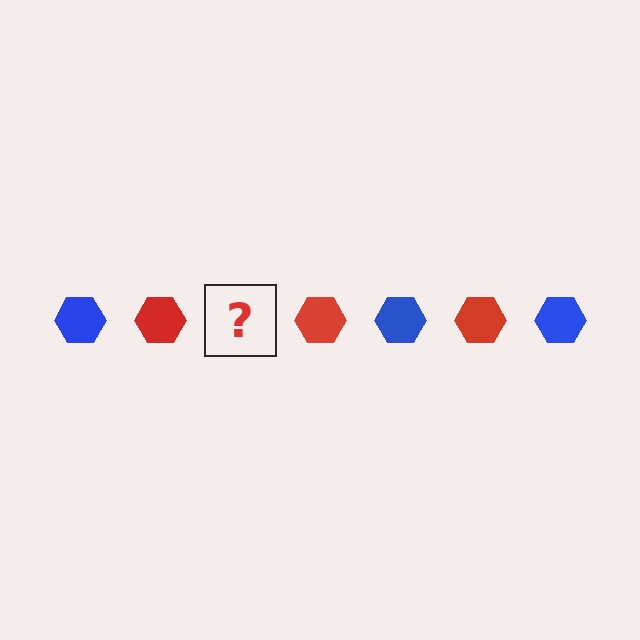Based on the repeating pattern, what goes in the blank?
The blank should be a blue hexagon.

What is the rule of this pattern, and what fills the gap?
The rule is that the pattern cycles through blue, red hexagons. The gap should be filled with a blue hexagon.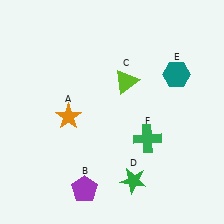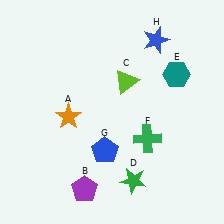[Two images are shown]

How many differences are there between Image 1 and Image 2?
There are 2 differences between the two images.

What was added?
A blue pentagon (G), a blue star (H) were added in Image 2.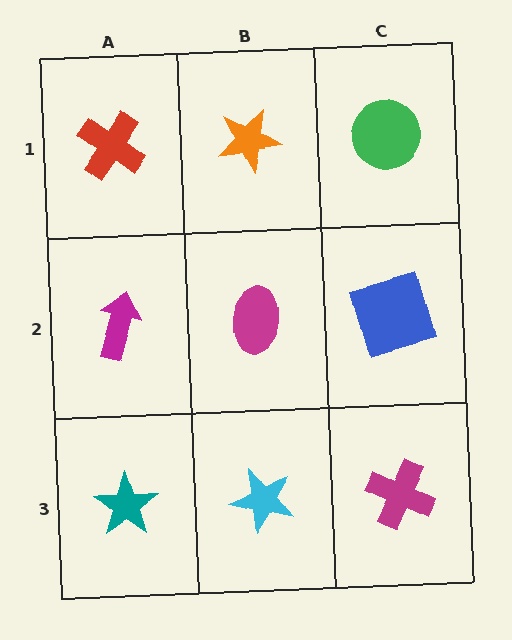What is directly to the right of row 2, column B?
A blue square.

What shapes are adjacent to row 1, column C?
A blue square (row 2, column C), an orange star (row 1, column B).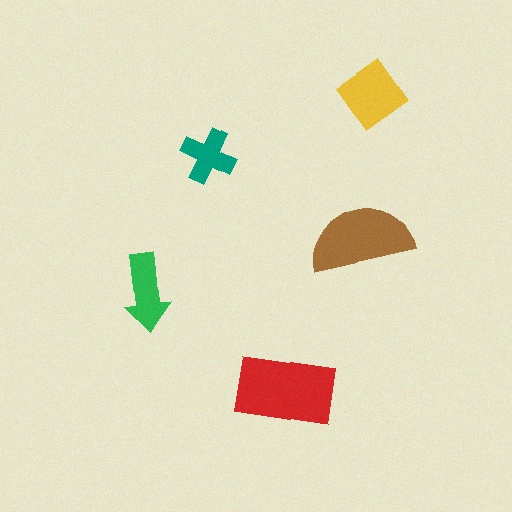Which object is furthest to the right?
The yellow diamond is rightmost.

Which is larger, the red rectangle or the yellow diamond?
The red rectangle.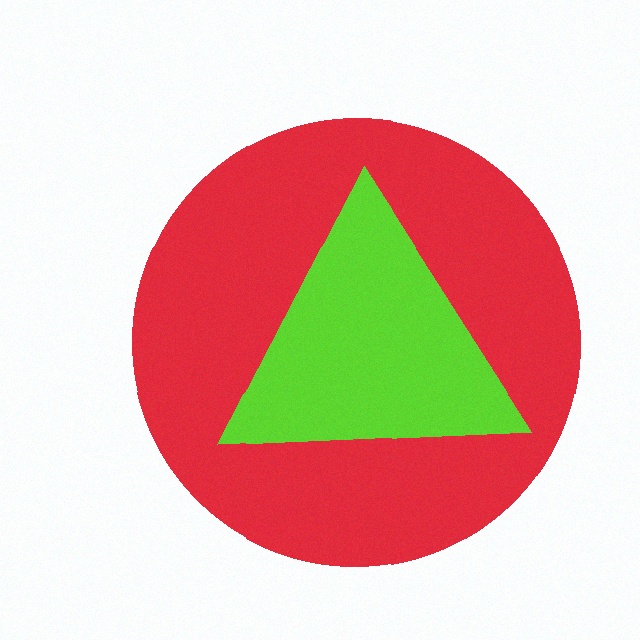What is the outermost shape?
The red circle.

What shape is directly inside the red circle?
The lime triangle.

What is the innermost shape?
The lime triangle.